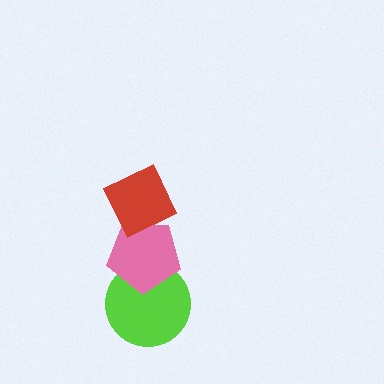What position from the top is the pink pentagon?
The pink pentagon is 2nd from the top.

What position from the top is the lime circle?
The lime circle is 3rd from the top.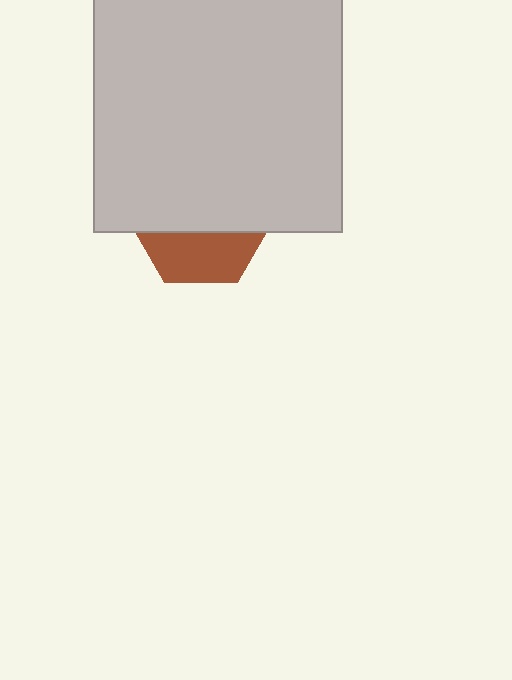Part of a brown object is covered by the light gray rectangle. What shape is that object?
It is a hexagon.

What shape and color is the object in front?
The object in front is a light gray rectangle.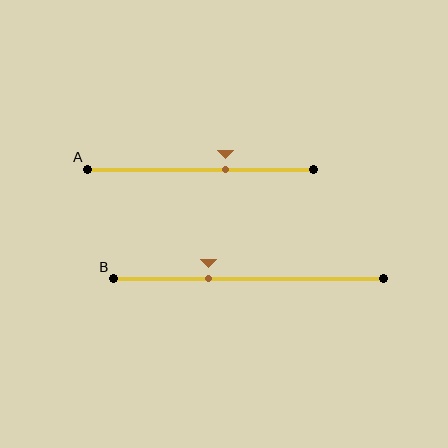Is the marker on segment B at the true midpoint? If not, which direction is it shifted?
No, the marker on segment B is shifted to the left by about 15% of the segment length.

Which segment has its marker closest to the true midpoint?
Segment A has its marker closest to the true midpoint.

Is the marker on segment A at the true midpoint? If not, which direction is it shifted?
No, the marker on segment A is shifted to the right by about 11% of the segment length.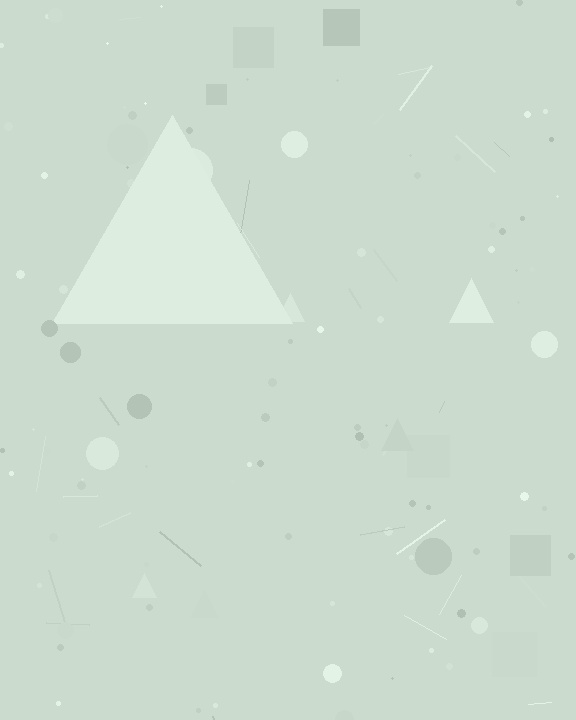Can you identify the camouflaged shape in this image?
The camouflaged shape is a triangle.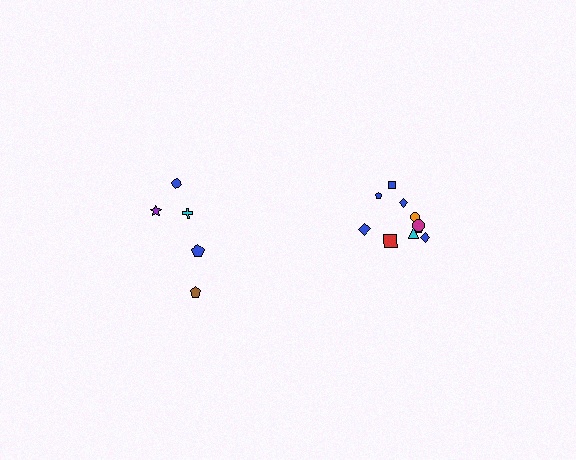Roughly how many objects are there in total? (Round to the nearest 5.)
Roughly 15 objects in total.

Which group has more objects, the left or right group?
The right group.